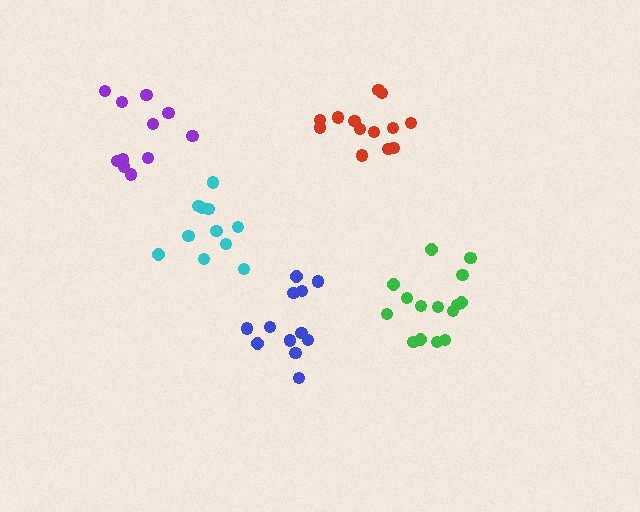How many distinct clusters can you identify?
There are 5 distinct clusters.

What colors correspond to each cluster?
The clusters are colored: blue, red, purple, green, cyan.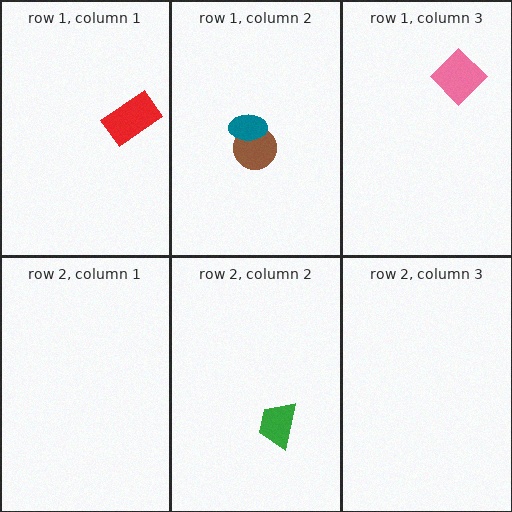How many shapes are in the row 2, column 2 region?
1.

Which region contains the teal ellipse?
The row 1, column 2 region.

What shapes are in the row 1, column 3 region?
The pink diamond.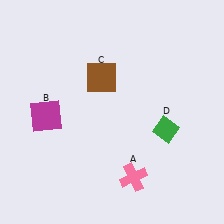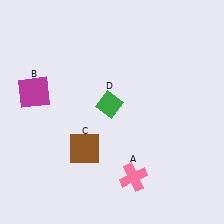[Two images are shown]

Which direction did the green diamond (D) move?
The green diamond (D) moved left.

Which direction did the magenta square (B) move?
The magenta square (B) moved up.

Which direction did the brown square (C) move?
The brown square (C) moved down.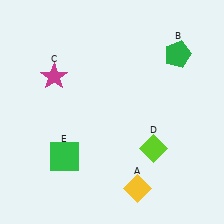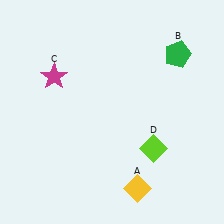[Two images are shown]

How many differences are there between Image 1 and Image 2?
There is 1 difference between the two images.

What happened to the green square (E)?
The green square (E) was removed in Image 2. It was in the bottom-left area of Image 1.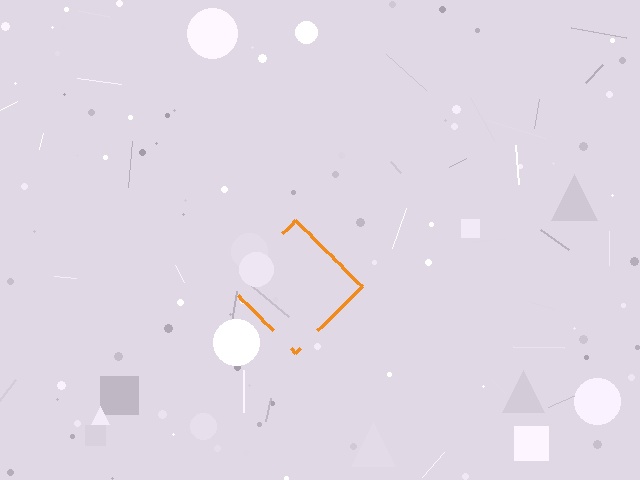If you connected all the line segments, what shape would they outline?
They would outline a diamond.